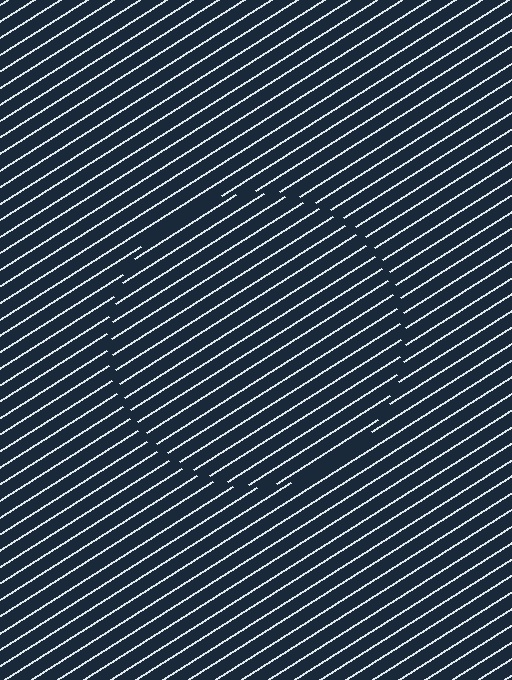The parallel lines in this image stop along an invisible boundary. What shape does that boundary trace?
An illusory circle. The interior of the shape contains the same grating, shifted by half a period — the contour is defined by the phase discontinuity where line-ends from the inner and outer gratings abut.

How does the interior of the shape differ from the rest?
The interior of the shape contains the same grating, shifted by half a period — the contour is defined by the phase discontinuity where line-ends from the inner and outer gratings abut.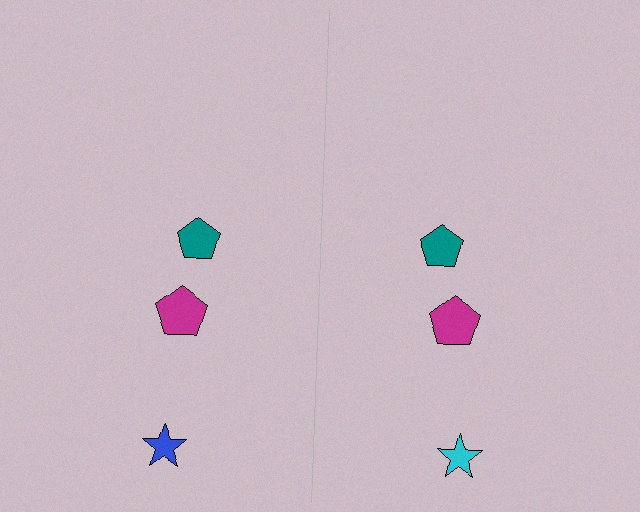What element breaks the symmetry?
The cyan star on the right side breaks the symmetry — its mirror counterpart is blue.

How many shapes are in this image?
There are 6 shapes in this image.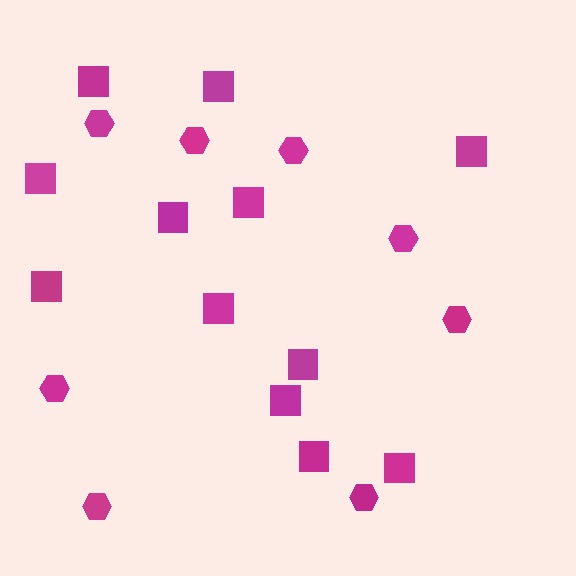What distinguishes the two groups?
There are 2 groups: one group of hexagons (8) and one group of squares (12).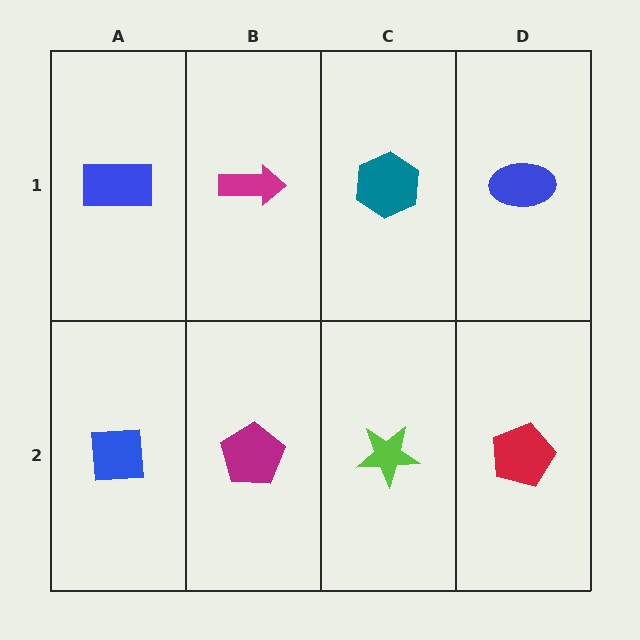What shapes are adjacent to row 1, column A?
A blue square (row 2, column A), a magenta arrow (row 1, column B).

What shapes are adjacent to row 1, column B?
A magenta pentagon (row 2, column B), a blue rectangle (row 1, column A), a teal hexagon (row 1, column C).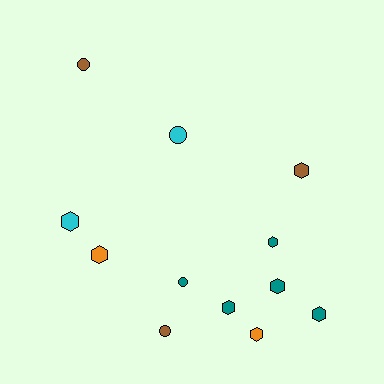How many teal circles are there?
There is 1 teal circle.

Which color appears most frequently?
Teal, with 5 objects.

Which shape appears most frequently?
Hexagon, with 8 objects.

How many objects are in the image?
There are 12 objects.